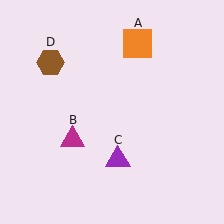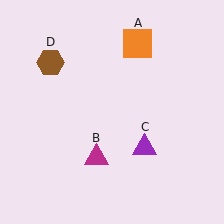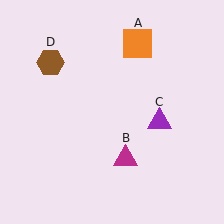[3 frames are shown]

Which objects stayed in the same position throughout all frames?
Orange square (object A) and brown hexagon (object D) remained stationary.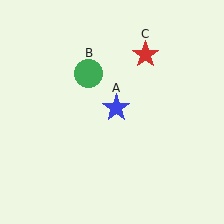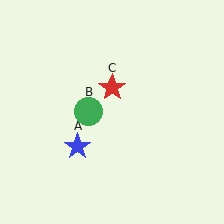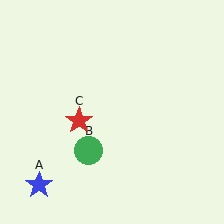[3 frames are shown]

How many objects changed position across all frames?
3 objects changed position: blue star (object A), green circle (object B), red star (object C).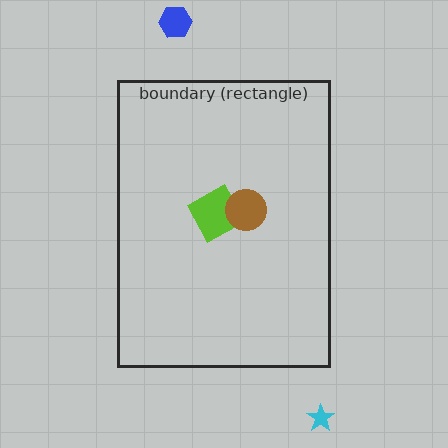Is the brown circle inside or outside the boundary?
Inside.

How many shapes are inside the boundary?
2 inside, 2 outside.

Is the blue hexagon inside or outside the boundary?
Outside.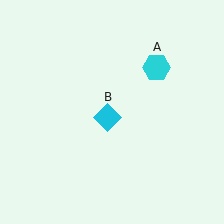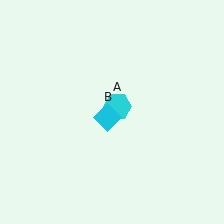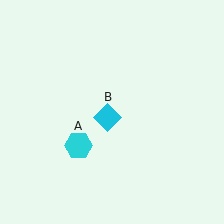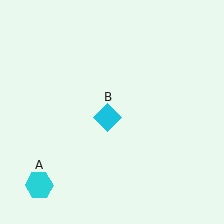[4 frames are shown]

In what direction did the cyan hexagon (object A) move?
The cyan hexagon (object A) moved down and to the left.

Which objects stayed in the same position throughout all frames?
Cyan diamond (object B) remained stationary.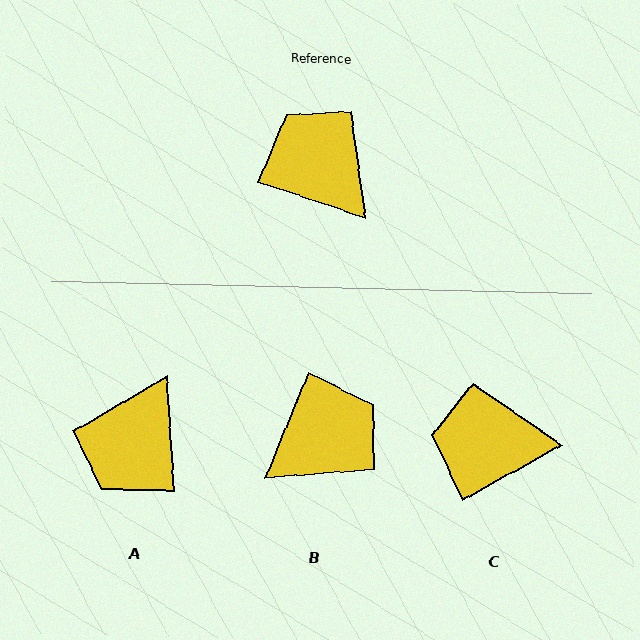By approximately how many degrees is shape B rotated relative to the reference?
Approximately 93 degrees clockwise.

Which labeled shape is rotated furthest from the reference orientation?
A, about 112 degrees away.